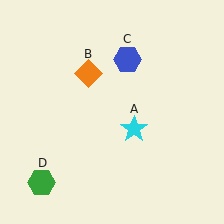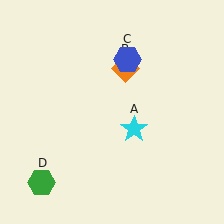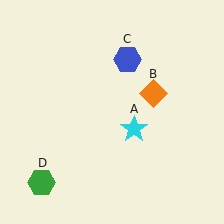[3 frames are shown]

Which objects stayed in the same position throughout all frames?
Cyan star (object A) and blue hexagon (object C) and green hexagon (object D) remained stationary.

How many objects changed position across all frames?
1 object changed position: orange diamond (object B).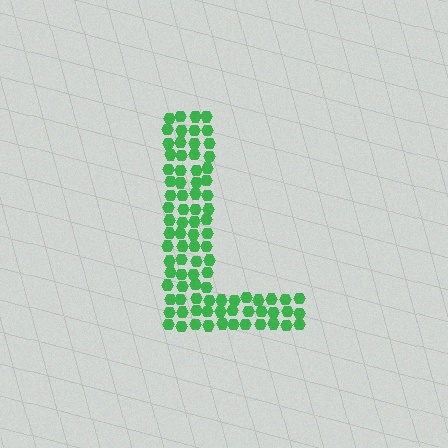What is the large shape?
The large shape is the letter L.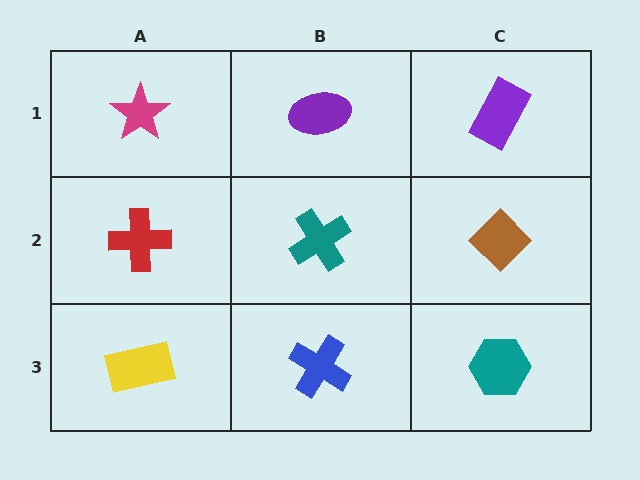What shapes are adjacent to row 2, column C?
A purple rectangle (row 1, column C), a teal hexagon (row 3, column C), a teal cross (row 2, column B).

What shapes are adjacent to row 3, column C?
A brown diamond (row 2, column C), a blue cross (row 3, column B).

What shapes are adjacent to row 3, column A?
A red cross (row 2, column A), a blue cross (row 3, column B).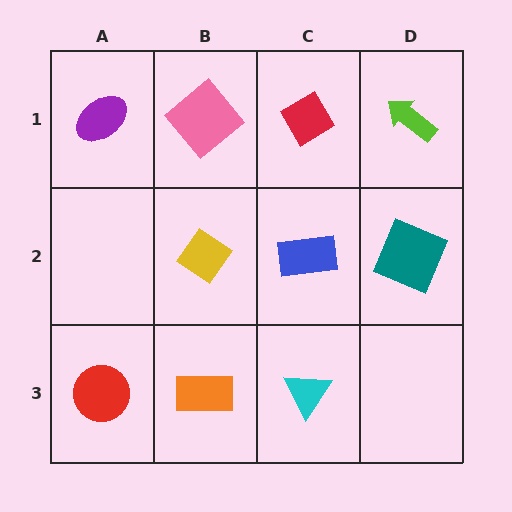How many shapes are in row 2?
3 shapes.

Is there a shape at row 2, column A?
No, that cell is empty.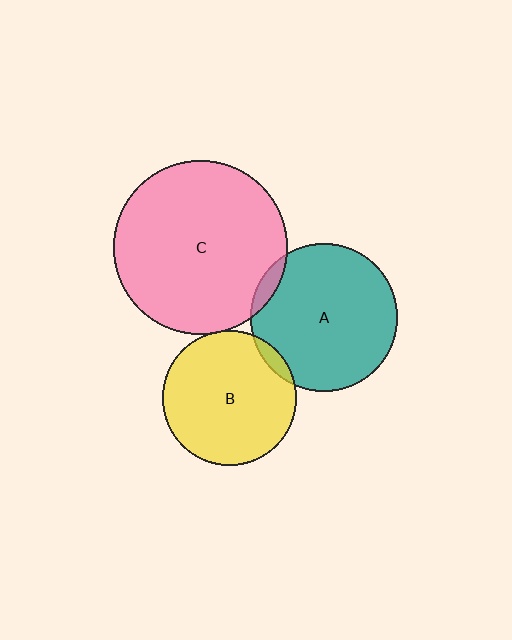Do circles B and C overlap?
Yes.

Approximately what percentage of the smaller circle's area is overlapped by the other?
Approximately 5%.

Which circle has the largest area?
Circle C (pink).